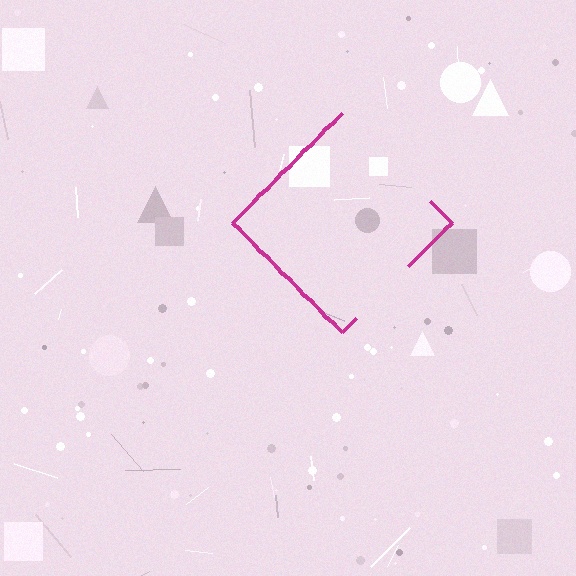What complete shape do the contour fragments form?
The contour fragments form a diamond.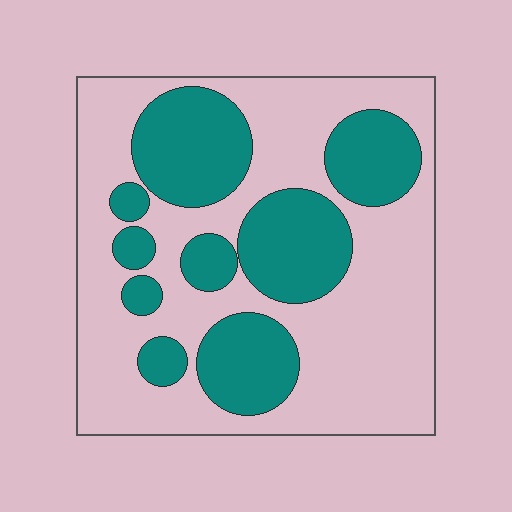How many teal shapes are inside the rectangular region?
9.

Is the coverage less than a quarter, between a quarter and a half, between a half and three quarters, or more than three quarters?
Between a quarter and a half.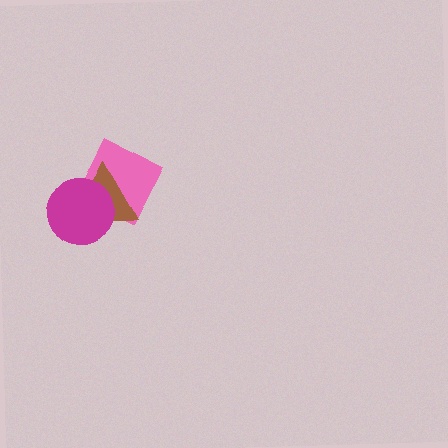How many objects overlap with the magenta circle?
2 objects overlap with the magenta circle.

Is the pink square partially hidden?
Yes, it is partially covered by another shape.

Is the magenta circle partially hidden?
No, no other shape covers it.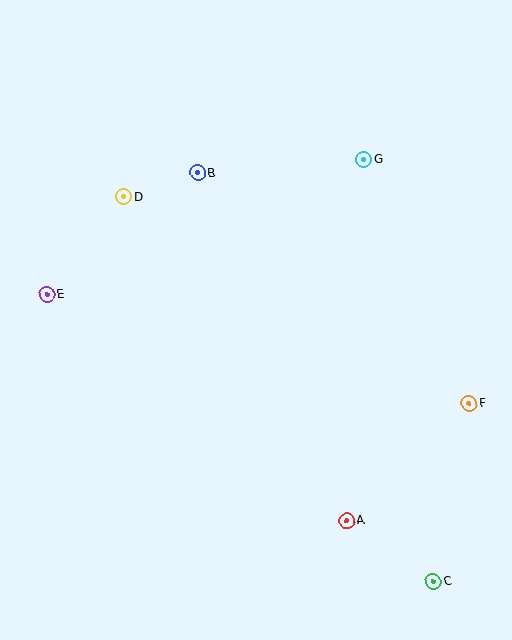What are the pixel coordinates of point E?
Point E is at (47, 294).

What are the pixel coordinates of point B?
Point B is at (198, 173).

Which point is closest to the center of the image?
Point B at (198, 173) is closest to the center.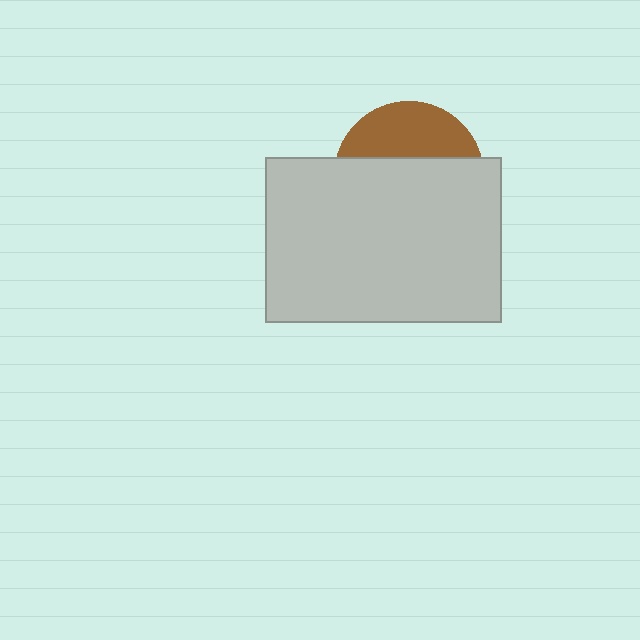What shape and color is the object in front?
The object in front is a light gray rectangle.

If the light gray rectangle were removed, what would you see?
You would see the complete brown circle.